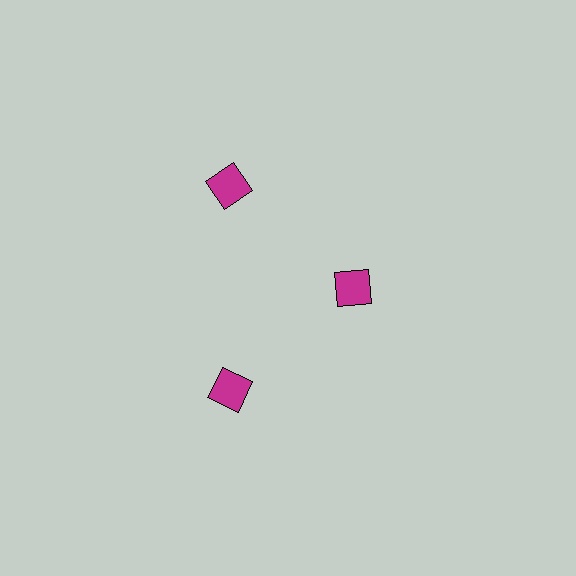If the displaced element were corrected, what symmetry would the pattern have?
It would have 3-fold rotational symmetry — the pattern would map onto itself every 120 degrees.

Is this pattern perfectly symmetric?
No. The 3 magenta diamonds are arranged in a ring, but one element near the 3 o'clock position is pulled inward toward the center, breaking the 3-fold rotational symmetry.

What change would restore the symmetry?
The symmetry would be restored by moving it outward, back onto the ring so that all 3 diamonds sit at equal angles and equal distance from the center.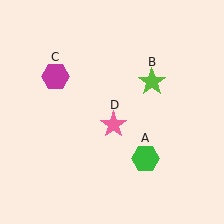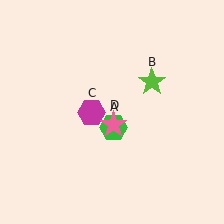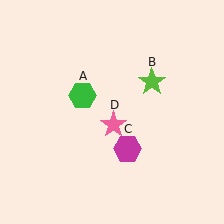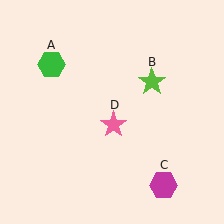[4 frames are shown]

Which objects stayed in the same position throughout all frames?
Lime star (object B) and pink star (object D) remained stationary.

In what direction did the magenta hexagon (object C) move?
The magenta hexagon (object C) moved down and to the right.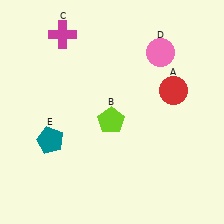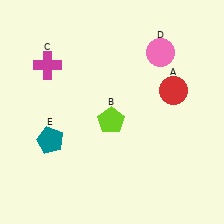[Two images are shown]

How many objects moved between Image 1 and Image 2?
1 object moved between the two images.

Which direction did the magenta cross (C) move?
The magenta cross (C) moved down.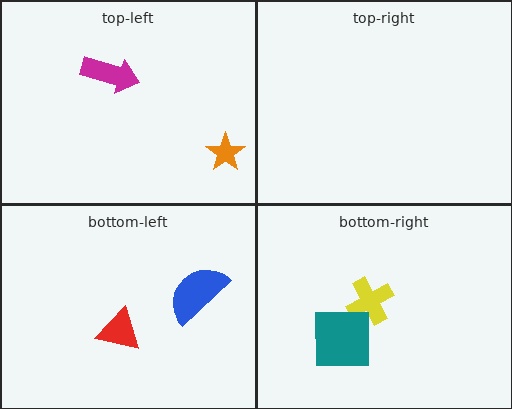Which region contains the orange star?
The top-left region.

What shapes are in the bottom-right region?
The yellow cross, the teal square.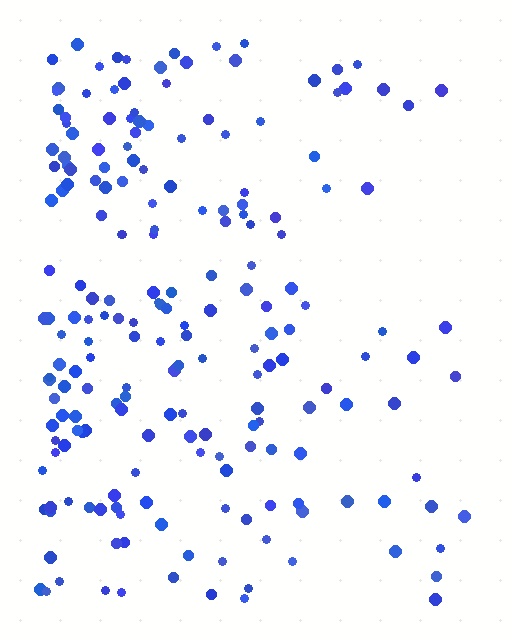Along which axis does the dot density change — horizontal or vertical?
Horizontal.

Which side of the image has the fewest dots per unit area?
The right.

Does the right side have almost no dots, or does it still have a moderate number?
Still a moderate number, just noticeably fewer than the left.